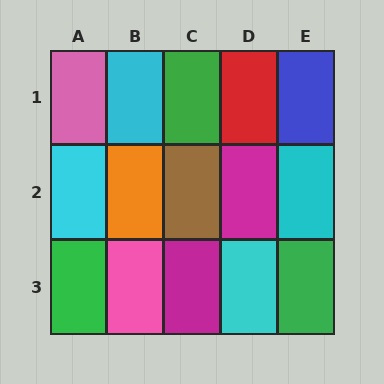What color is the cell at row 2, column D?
Magenta.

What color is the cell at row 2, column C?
Brown.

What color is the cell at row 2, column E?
Cyan.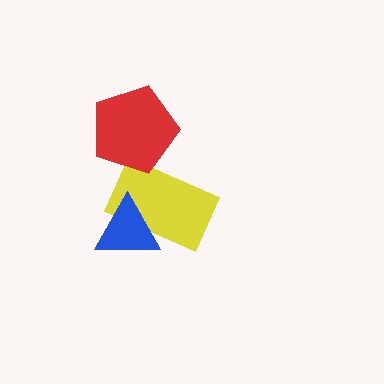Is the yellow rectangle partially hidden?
Yes, it is partially covered by another shape.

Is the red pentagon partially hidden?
No, no other shape covers it.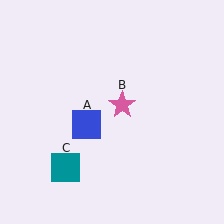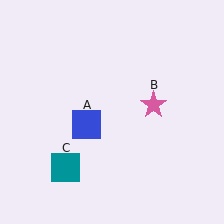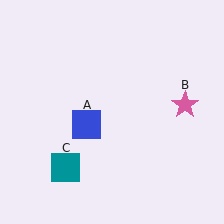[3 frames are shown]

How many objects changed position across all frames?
1 object changed position: pink star (object B).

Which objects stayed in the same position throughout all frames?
Blue square (object A) and teal square (object C) remained stationary.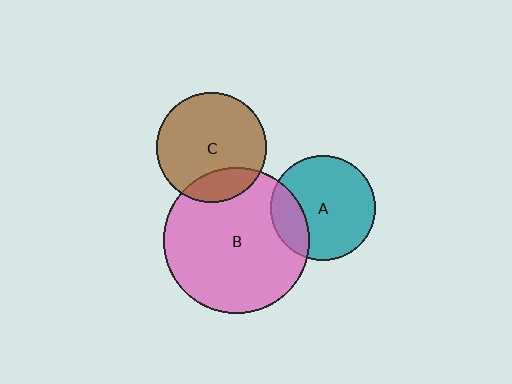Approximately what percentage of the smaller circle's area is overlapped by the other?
Approximately 20%.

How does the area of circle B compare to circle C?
Approximately 1.8 times.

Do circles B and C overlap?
Yes.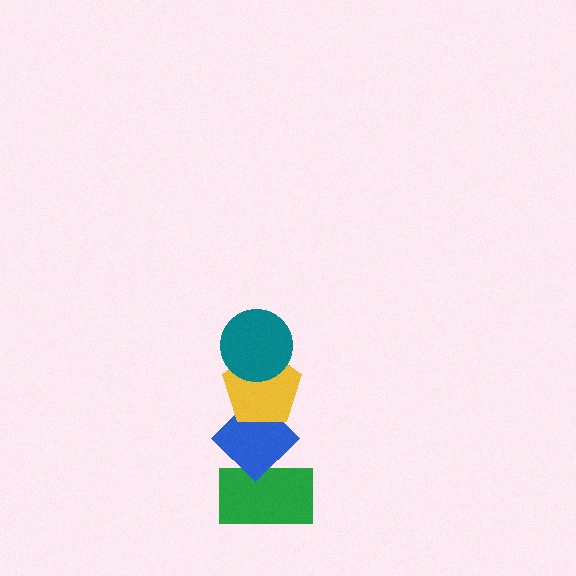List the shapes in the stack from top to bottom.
From top to bottom: the teal circle, the yellow pentagon, the blue diamond, the green rectangle.